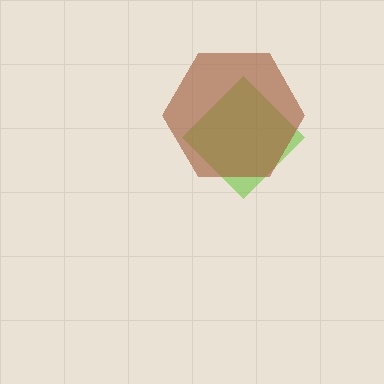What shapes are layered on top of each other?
The layered shapes are: a lime diamond, a brown hexagon.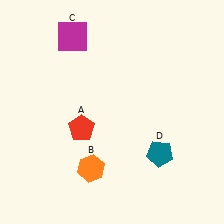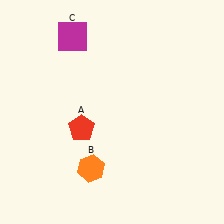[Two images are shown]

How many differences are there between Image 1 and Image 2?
There is 1 difference between the two images.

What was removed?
The teal pentagon (D) was removed in Image 2.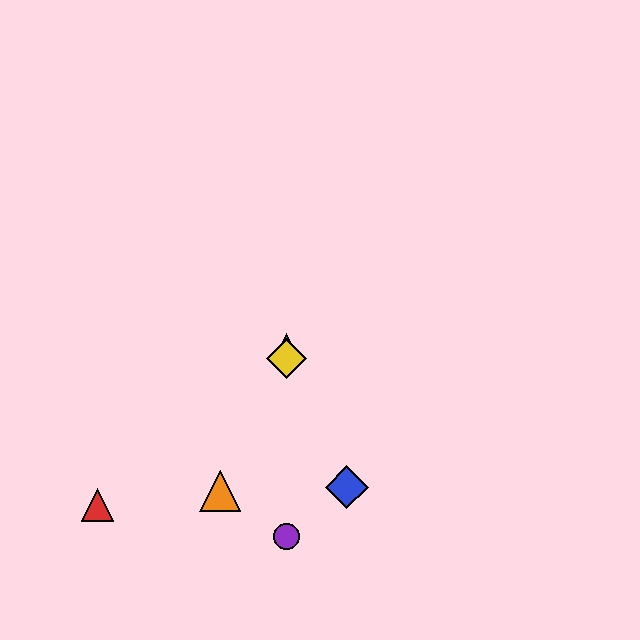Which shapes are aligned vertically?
The green triangle, the yellow diamond, the purple circle are aligned vertically.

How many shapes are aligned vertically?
3 shapes (the green triangle, the yellow diamond, the purple circle) are aligned vertically.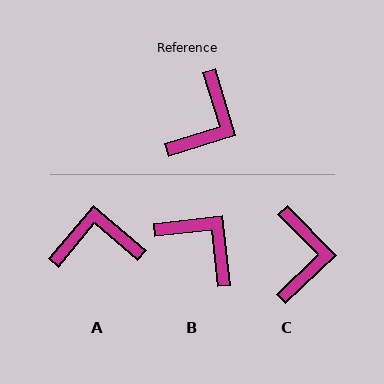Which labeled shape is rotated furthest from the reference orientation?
A, about 123 degrees away.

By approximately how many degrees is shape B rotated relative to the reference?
Approximately 80 degrees counter-clockwise.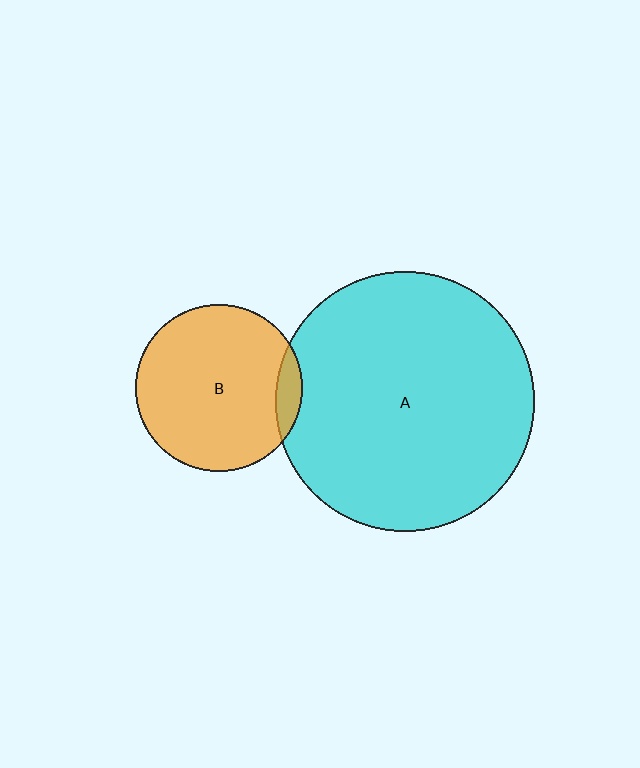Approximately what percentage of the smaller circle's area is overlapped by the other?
Approximately 10%.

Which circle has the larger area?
Circle A (cyan).